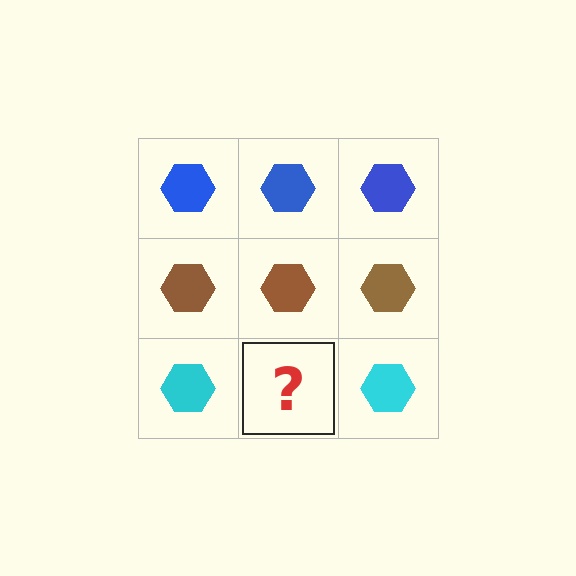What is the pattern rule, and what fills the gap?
The rule is that each row has a consistent color. The gap should be filled with a cyan hexagon.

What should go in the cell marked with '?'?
The missing cell should contain a cyan hexagon.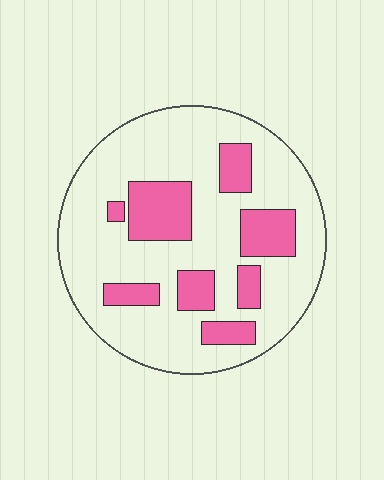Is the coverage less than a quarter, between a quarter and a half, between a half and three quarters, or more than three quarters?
Less than a quarter.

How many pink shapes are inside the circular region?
8.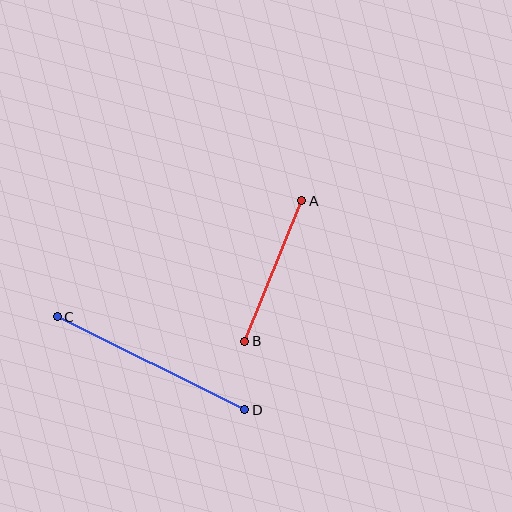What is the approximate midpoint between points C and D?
The midpoint is at approximately (151, 363) pixels.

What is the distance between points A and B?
The distance is approximately 152 pixels.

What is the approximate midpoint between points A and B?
The midpoint is at approximately (273, 271) pixels.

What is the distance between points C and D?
The distance is approximately 209 pixels.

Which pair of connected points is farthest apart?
Points C and D are farthest apart.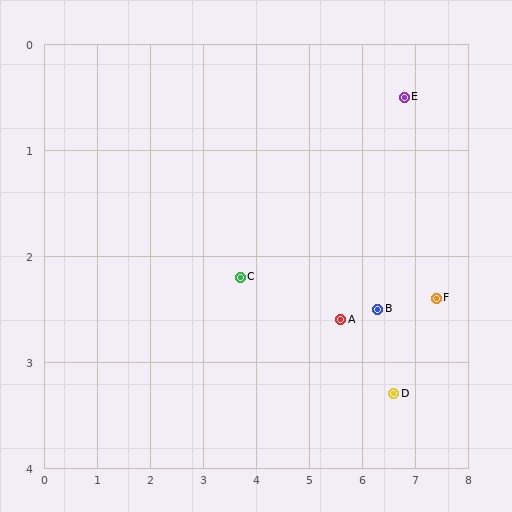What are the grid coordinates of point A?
Point A is at approximately (5.6, 2.6).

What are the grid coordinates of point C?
Point C is at approximately (3.7, 2.2).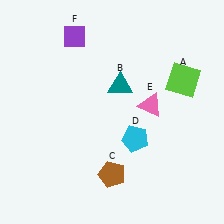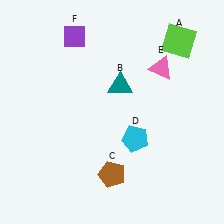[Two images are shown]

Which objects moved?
The objects that moved are: the lime square (A), the pink triangle (E).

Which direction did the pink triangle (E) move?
The pink triangle (E) moved up.